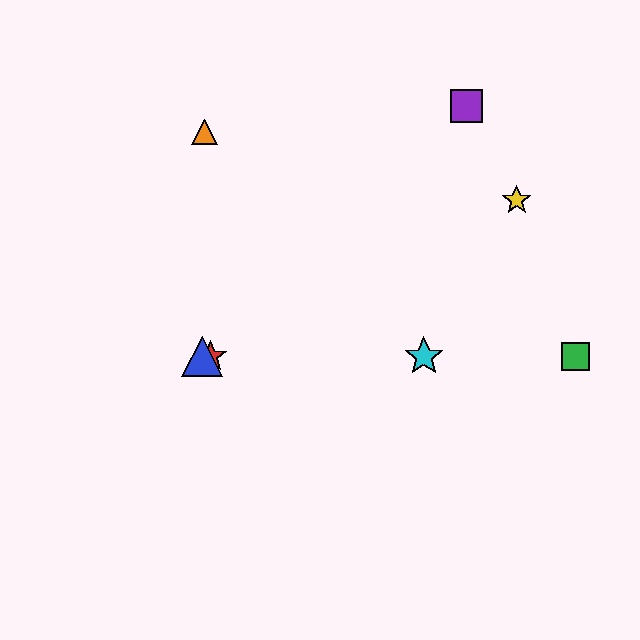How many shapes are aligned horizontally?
4 shapes (the red star, the blue triangle, the green square, the cyan star) are aligned horizontally.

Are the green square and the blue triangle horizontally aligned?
Yes, both are at y≈357.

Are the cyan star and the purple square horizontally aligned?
No, the cyan star is at y≈357 and the purple square is at y≈106.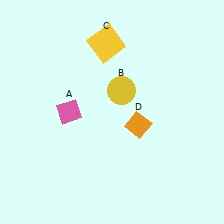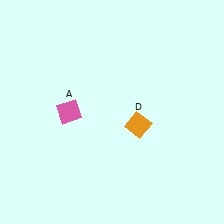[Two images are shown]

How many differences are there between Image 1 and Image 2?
There are 2 differences between the two images.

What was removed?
The yellow circle (B), the yellow square (C) were removed in Image 2.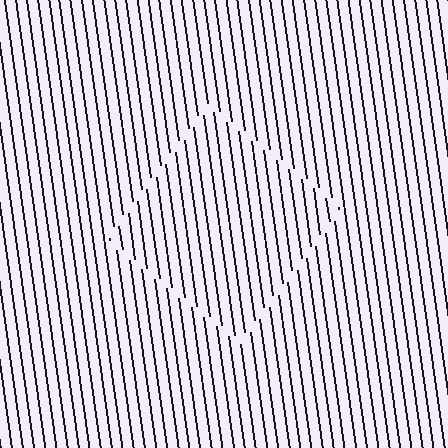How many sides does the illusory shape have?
4 sides — the line-ends trace a square.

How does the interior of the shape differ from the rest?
The interior of the shape contains the same grating, shifted by half a period — the contour is defined by the phase discontinuity where line-ends from the inner and outer gratings abut.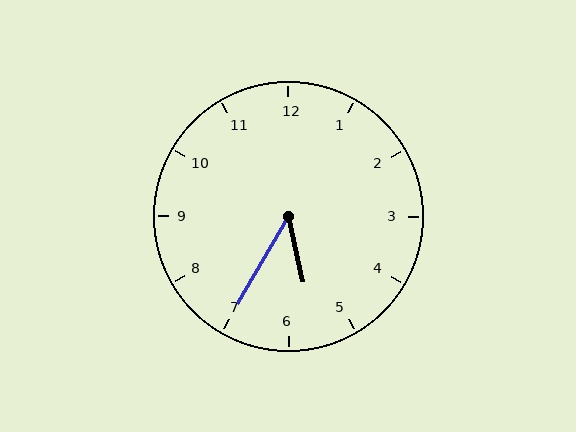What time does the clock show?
5:35.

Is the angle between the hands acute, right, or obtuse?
It is acute.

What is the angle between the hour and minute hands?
Approximately 42 degrees.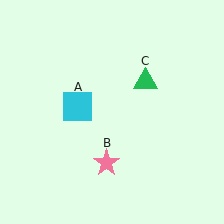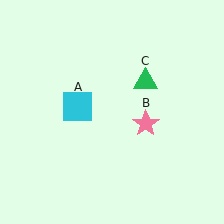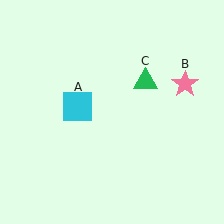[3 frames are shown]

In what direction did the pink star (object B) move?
The pink star (object B) moved up and to the right.